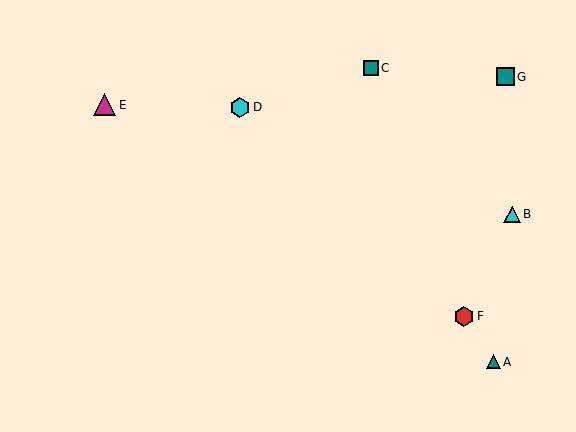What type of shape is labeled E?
Shape E is a magenta triangle.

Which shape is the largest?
The magenta triangle (labeled E) is the largest.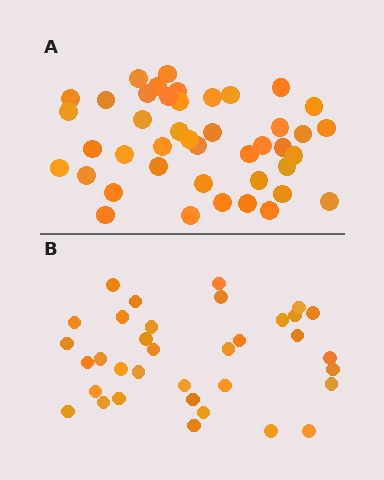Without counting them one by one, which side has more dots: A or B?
Region A (the top region) has more dots.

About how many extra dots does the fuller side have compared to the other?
Region A has roughly 8 or so more dots than region B.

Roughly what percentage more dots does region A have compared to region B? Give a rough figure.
About 25% more.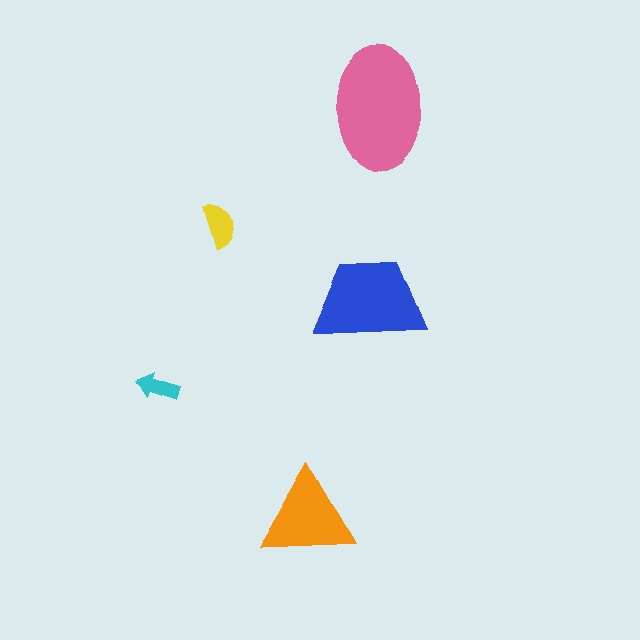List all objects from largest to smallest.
The pink ellipse, the blue trapezoid, the orange triangle, the yellow semicircle, the cyan arrow.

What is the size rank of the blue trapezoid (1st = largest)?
2nd.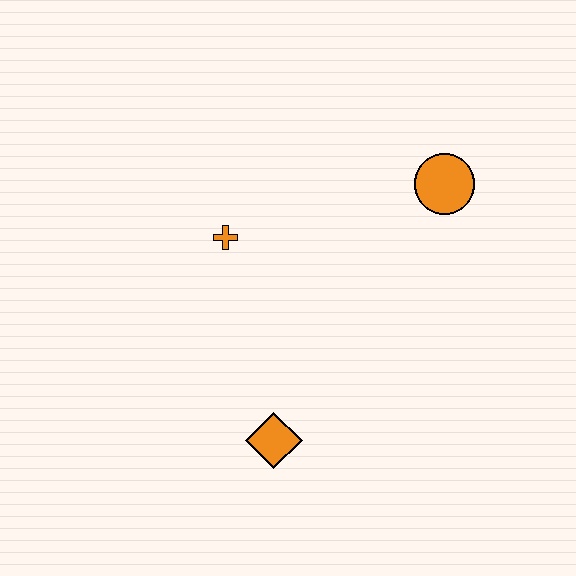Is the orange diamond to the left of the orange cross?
No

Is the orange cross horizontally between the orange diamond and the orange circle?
No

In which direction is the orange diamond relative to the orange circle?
The orange diamond is below the orange circle.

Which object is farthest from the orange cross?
The orange circle is farthest from the orange cross.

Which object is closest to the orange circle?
The orange cross is closest to the orange circle.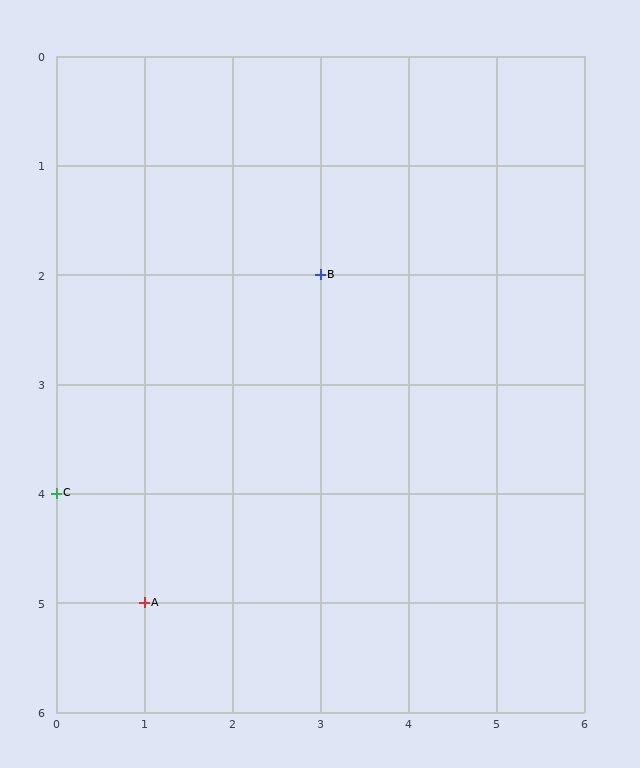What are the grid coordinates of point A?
Point A is at grid coordinates (1, 5).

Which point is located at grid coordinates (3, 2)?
Point B is at (3, 2).